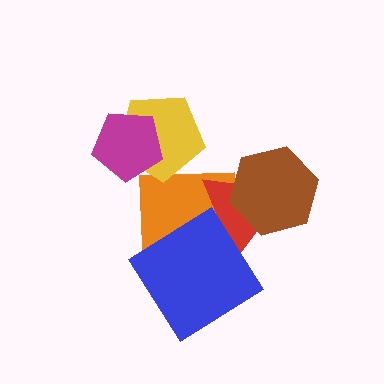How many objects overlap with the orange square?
2 objects overlap with the orange square.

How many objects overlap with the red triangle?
3 objects overlap with the red triangle.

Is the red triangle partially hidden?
Yes, it is partially covered by another shape.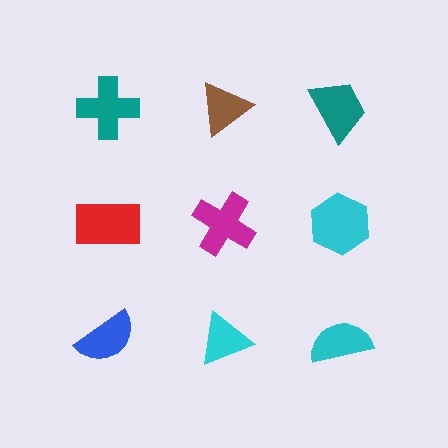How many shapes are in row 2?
3 shapes.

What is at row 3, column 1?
A blue semicircle.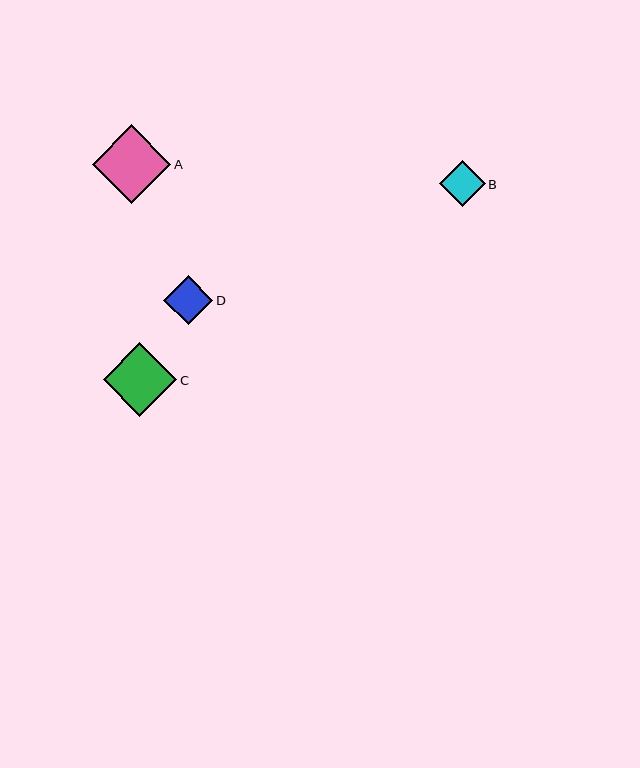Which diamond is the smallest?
Diamond B is the smallest with a size of approximately 46 pixels.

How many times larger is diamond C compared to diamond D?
Diamond C is approximately 1.5 times the size of diamond D.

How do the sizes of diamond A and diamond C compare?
Diamond A and diamond C are approximately the same size.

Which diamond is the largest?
Diamond A is the largest with a size of approximately 78 pixels.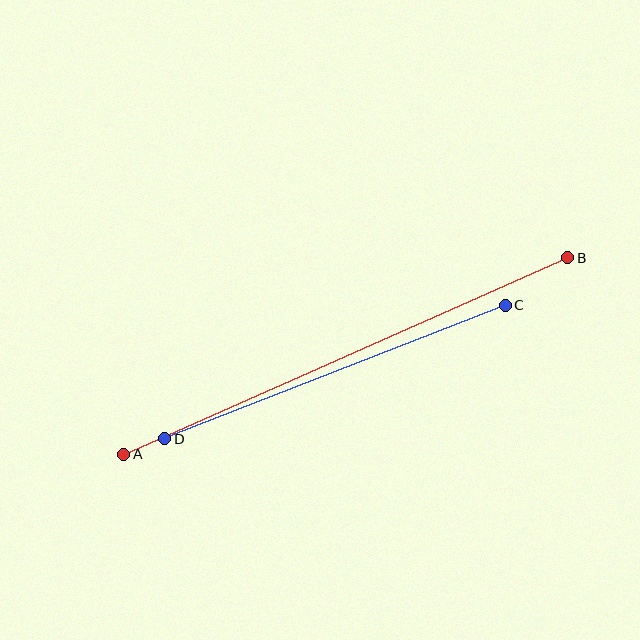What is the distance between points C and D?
The distance is approximately 366 pixels.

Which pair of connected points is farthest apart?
Points A and B are farthest apart.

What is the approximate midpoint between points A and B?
The midpoint is at approximately (346, 356) pixels.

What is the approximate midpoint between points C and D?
The midpoint is at approximately (335, 372) pixels.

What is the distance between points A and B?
The distance is approximately 485 pixels.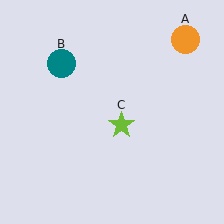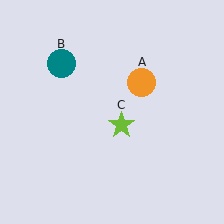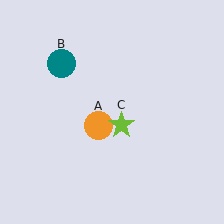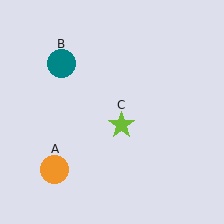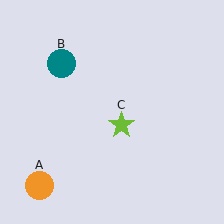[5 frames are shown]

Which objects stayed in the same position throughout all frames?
Teal circle (object B) and lime star (object C) remained stationary.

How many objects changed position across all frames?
1 object changed position: orange circle (object A).